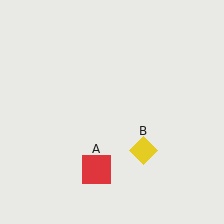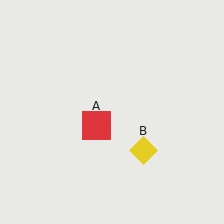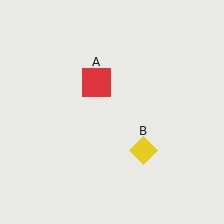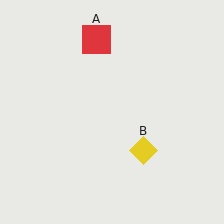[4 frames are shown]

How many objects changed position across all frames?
1 object changed position: red square (object A).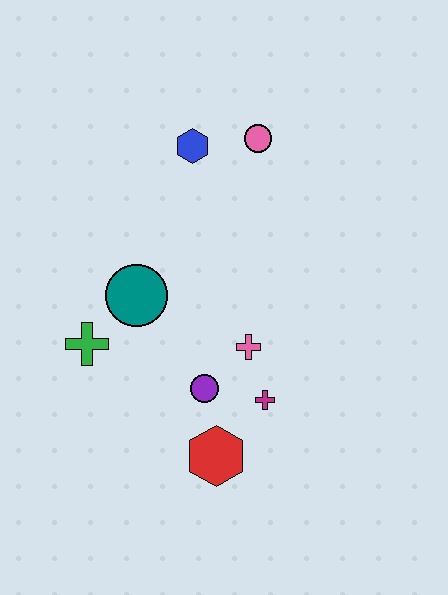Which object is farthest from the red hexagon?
The pink circle is farthest from the red hexagon.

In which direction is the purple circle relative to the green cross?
The purple circle is to the right of the green cross.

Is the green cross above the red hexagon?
Yes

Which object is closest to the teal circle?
The green cross is closest to the teal circle.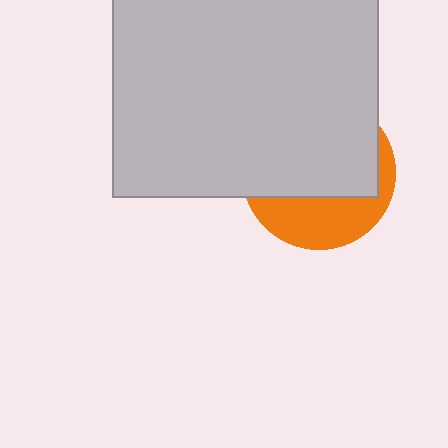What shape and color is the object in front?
The object in front is a light gray rectangle.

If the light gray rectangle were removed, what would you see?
You would see the complete orange circle.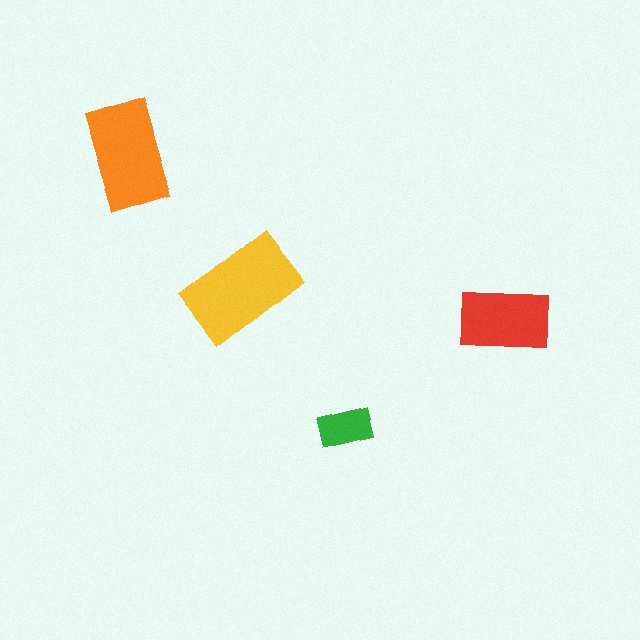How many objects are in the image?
There are 4 objects in the image.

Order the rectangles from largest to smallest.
the yellow one, the orange one, the red one, the green one.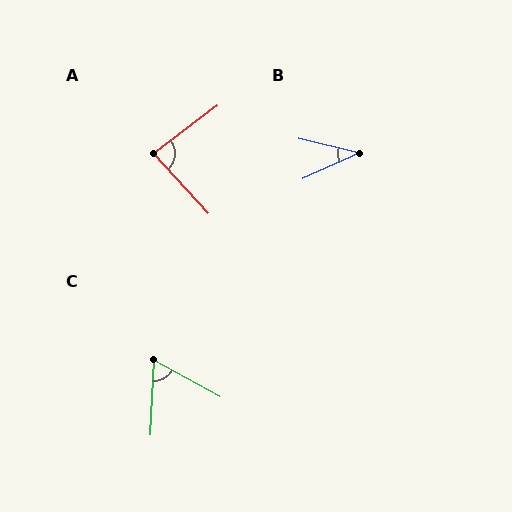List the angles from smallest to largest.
B (38°), C (64°), A (85°).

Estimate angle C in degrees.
Approximately 64 degrees.